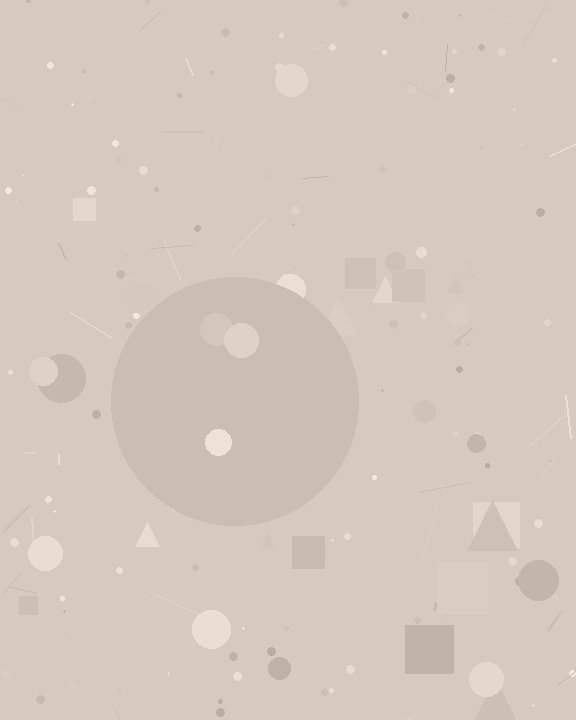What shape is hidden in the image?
A circle is hidden in the image.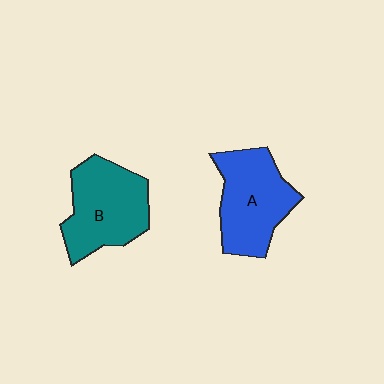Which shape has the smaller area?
Shape A (blue).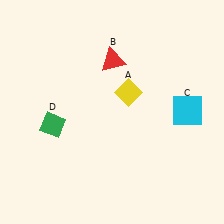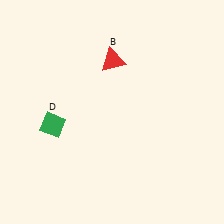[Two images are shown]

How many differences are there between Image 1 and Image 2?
There are 2 differences between the two images.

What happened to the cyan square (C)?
The cyan square (C) was removed in Image 2. It was in the top-right area of Image 1.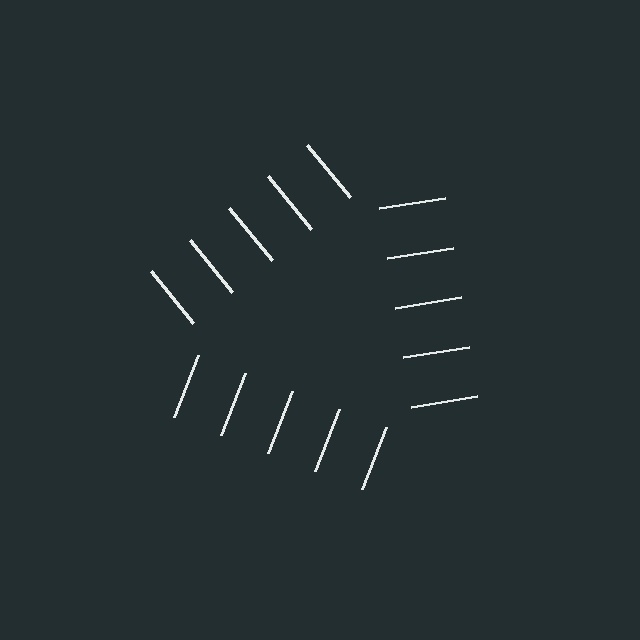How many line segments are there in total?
15 — 5 along each of the 3 edges.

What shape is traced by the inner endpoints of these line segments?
An illusory triangle — the line segments terminate on its edges but no continuous stroke is drawn.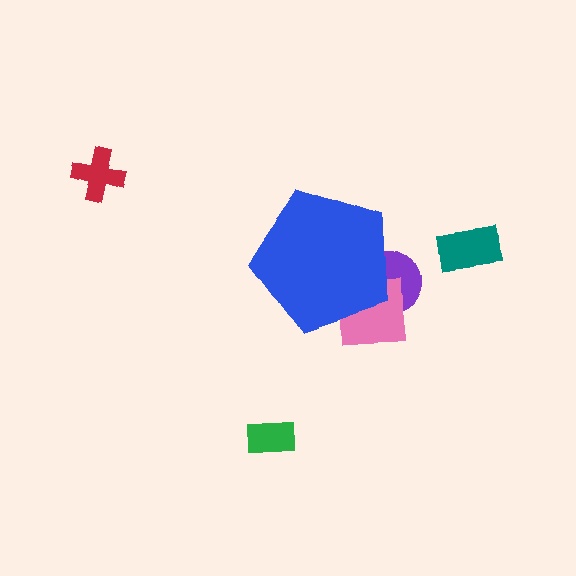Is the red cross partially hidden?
No, the red cross is fully visible.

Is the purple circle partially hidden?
Yes, the purple circle is partially hidden behind the blue pentagon.